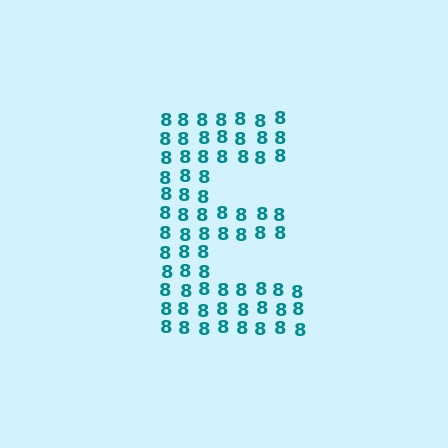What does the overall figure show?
The overall figure shows the letter E.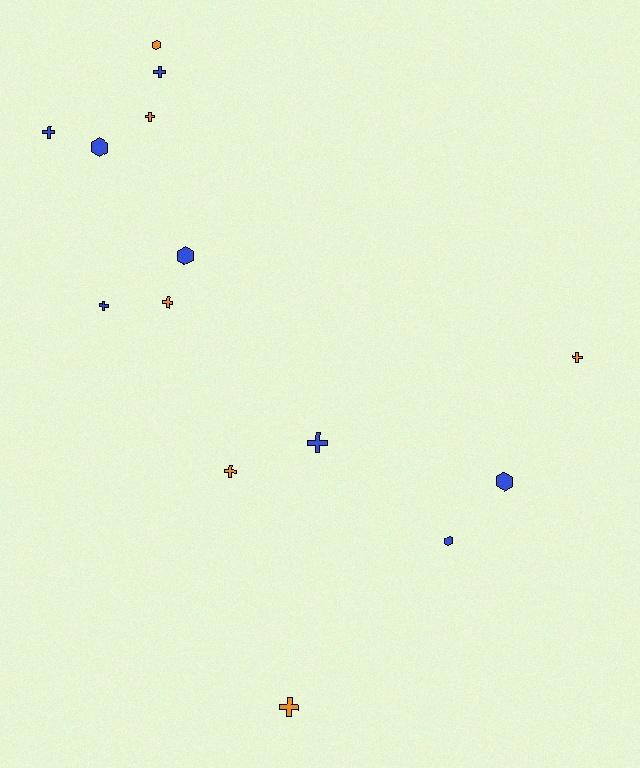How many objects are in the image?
There are 14 objects.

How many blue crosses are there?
There are 4 blue crosses.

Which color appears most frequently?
Blue, with 8 objects.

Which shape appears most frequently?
Cross, with 9 objects.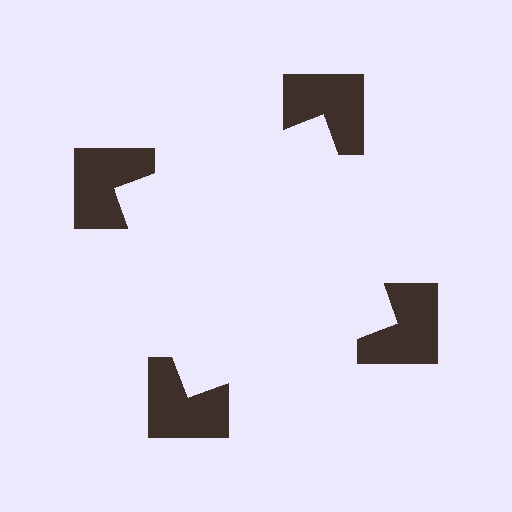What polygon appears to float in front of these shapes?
An illusory square — its edges are inferred from the aligned wedge cuts in the notched squares, not physically drawn.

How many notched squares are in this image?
There are 4 — one at each vertex of the illusory square.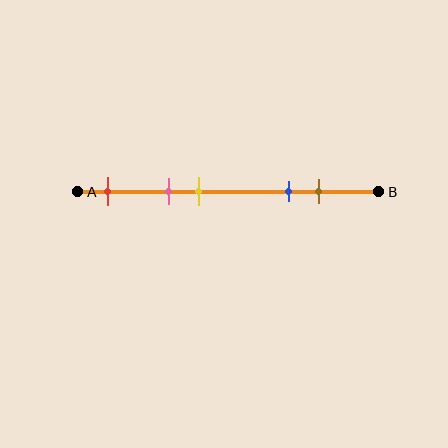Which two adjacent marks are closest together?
The pink and yellow marks are the closest adjacent pair.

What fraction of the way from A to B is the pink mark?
The pink mark is approximately 30% (0.3) of the way from A to B.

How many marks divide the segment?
There are 5 marks dividing the segment.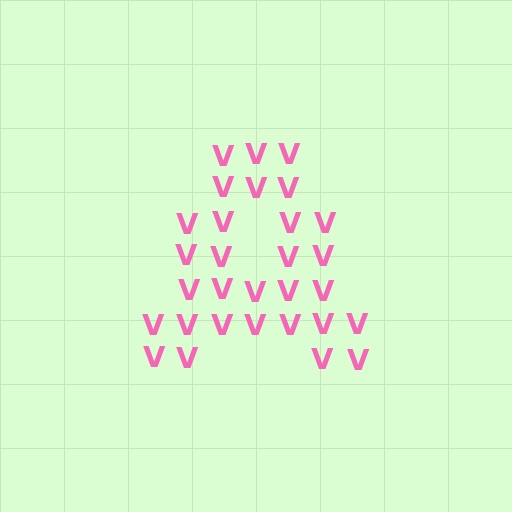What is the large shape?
The large shape is the letter A.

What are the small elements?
The small elements are letter V's.